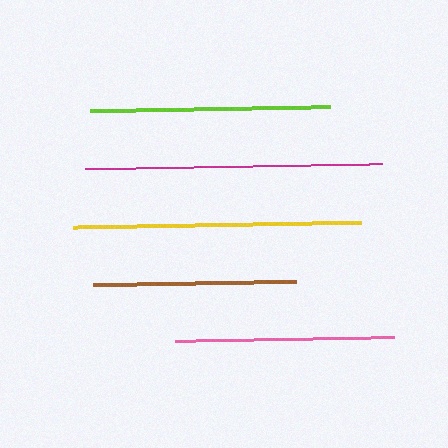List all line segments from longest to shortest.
From longest to shortest: magenta, yellow, lime, pink, brown.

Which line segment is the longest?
The magenta line is the longest at approximately 297 pixels.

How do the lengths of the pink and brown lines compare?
The pink and brown lines are approximately the same length.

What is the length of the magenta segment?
The magenta segment is approximately 297 pixels long.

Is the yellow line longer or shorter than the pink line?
The yellow line is longer than the pink line.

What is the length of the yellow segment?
The yellow segment is approximately 288 pixels long.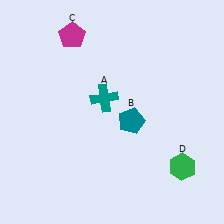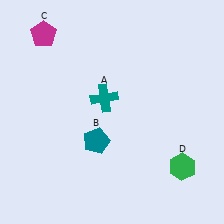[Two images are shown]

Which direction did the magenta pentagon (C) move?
The magenta pentagon (C) moved left.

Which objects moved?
The objects that moved are: the teal pentagon (B), the magenta pentagon (C).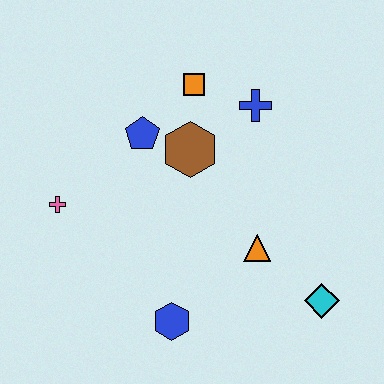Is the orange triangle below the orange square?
Yes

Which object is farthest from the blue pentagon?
The cyan diamond is farthest from the blue pentagon.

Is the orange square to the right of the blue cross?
No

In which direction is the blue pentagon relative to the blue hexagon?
The blue pentagon is above the blue hexagon.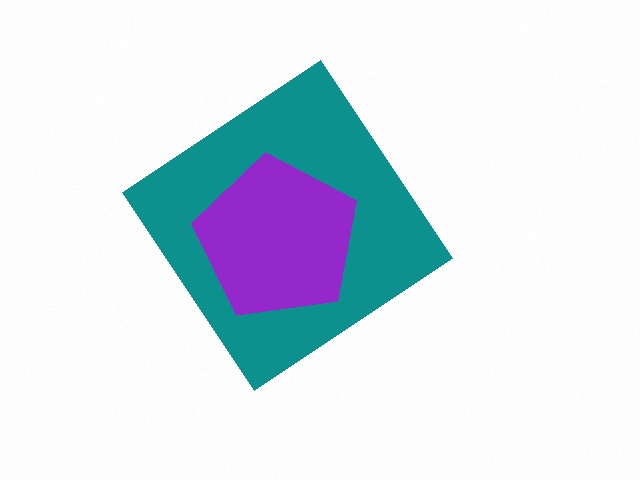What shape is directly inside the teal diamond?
The purple pentagon.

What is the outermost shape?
The teal diamond.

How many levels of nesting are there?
2.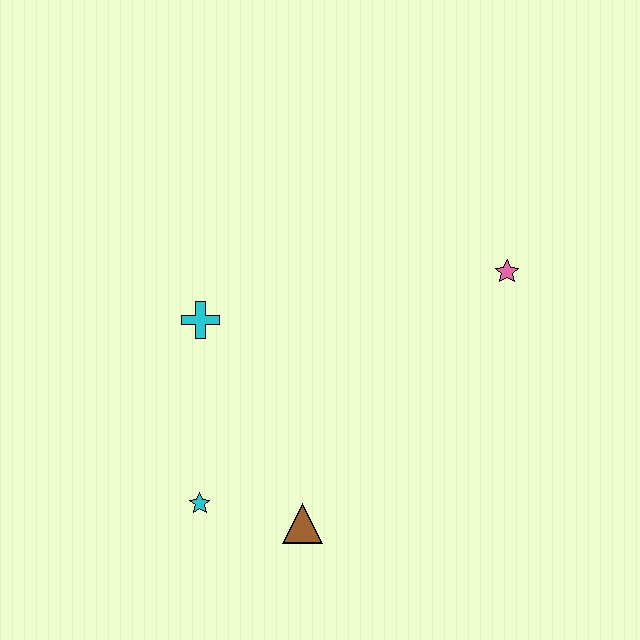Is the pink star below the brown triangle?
No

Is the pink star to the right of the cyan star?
Yes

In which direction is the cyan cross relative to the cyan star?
The cyan cross is above the cyan star.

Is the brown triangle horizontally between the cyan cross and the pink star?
Yes